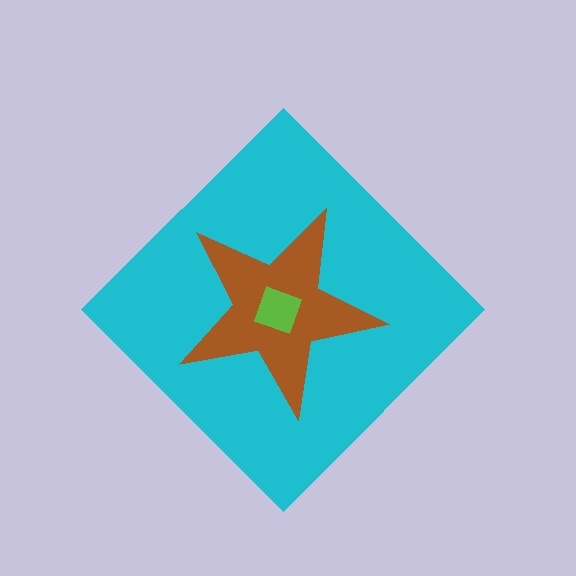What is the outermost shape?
The cyan diamond.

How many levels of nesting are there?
3.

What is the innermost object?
The lime square.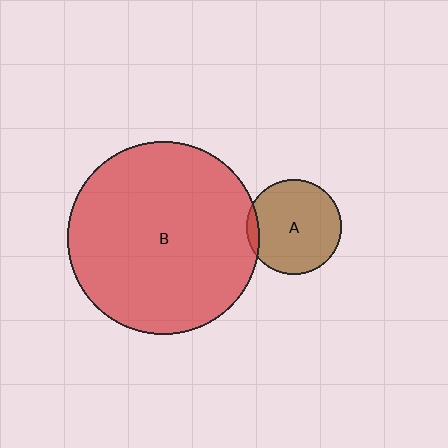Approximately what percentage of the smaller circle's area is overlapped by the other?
Approximately 5%.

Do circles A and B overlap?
Yes.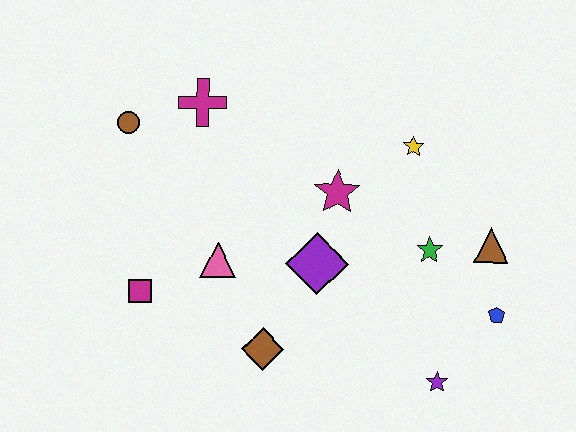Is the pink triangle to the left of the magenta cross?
No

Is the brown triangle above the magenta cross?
No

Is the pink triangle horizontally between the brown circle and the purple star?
Yes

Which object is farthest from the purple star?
The brown circle is farthest from the purple star.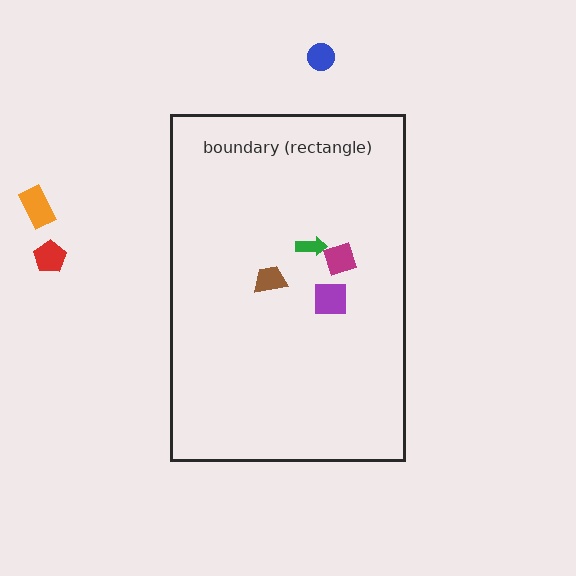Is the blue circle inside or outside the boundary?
Outside.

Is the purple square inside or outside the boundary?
Inside.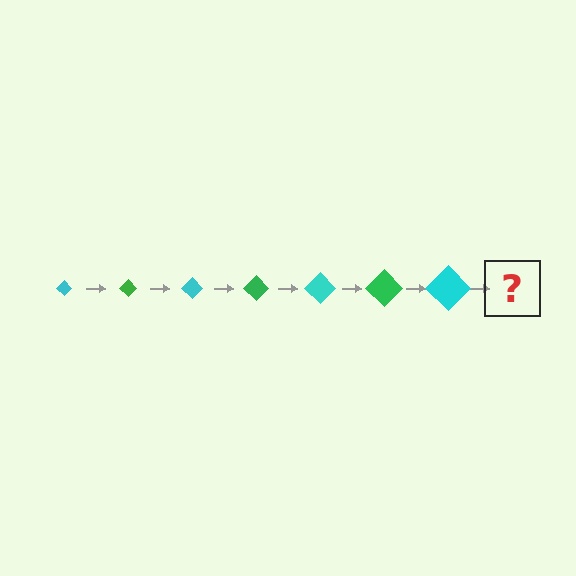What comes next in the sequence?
The next element should be a green diamond, larger than the previous one.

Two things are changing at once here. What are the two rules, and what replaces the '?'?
The two rules are that the diamond grows larger each step and the color cycles through cyan and green. The '?' should be a green diamond, larger than the previous one.